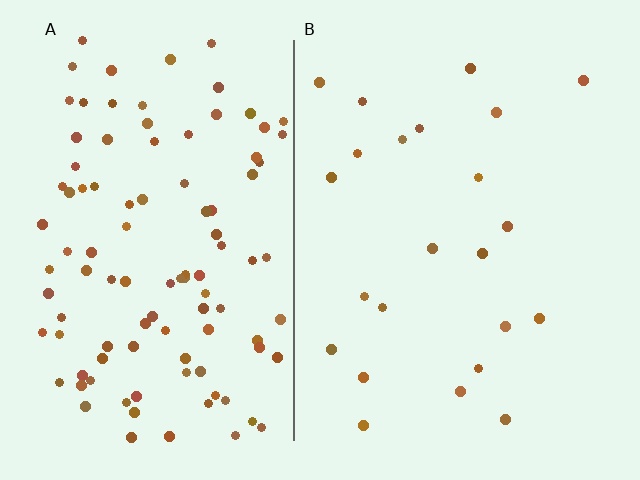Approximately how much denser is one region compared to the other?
Approximately 4.6× — region A over region B.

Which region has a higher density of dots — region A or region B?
A (the left).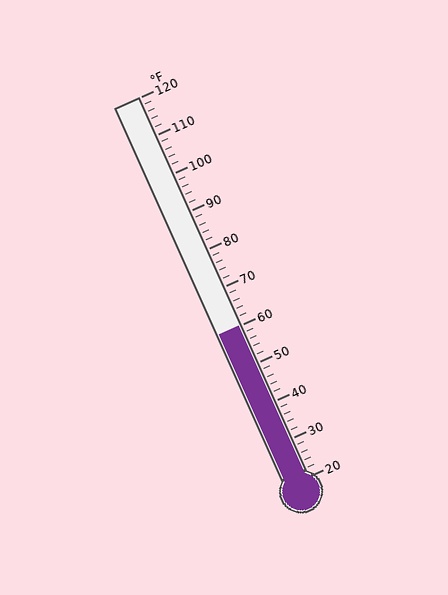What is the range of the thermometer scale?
The thermometer scale ranges from 20°F to 120°F.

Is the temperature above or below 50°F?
The temperature is above 50°F.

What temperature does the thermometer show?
The thermometer shows approximately 60°F.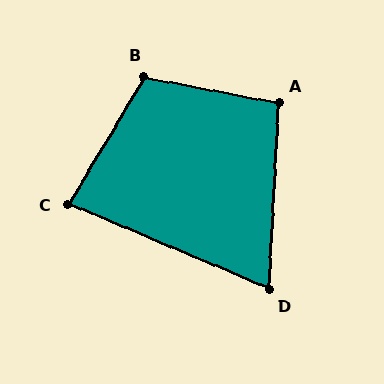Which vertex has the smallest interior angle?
D, at approximately 70 degrees.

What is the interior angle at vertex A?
Approximately 98 degrees (obtuse).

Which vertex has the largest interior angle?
B, at approximately 110 degrees.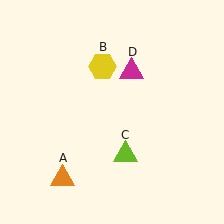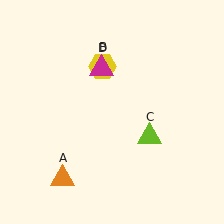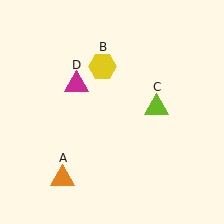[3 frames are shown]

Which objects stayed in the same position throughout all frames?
Orange triangle (object A) and yellow hexagon (object B) remained stationary.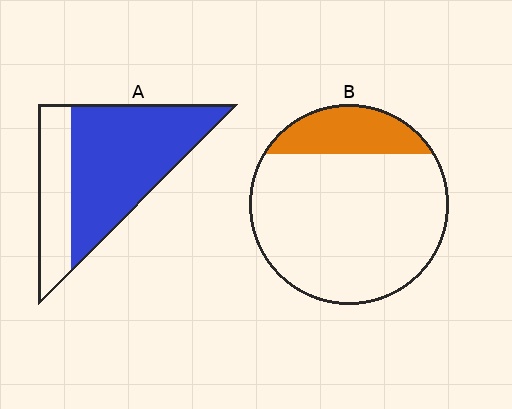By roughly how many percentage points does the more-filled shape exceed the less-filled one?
By roughly 50 percentage points (A over B).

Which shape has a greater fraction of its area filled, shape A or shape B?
Shape A.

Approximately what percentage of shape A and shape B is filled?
A is approximately 70% and B is approximately 20%.